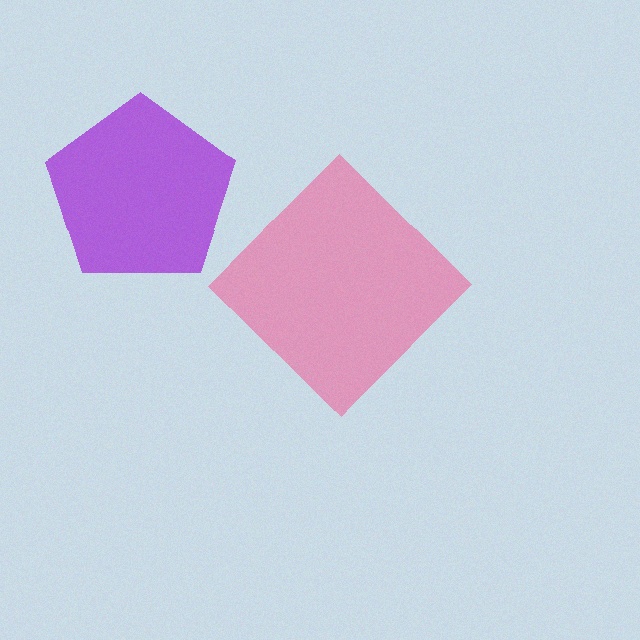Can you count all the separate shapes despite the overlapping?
Yes, there are 2 separate shapes.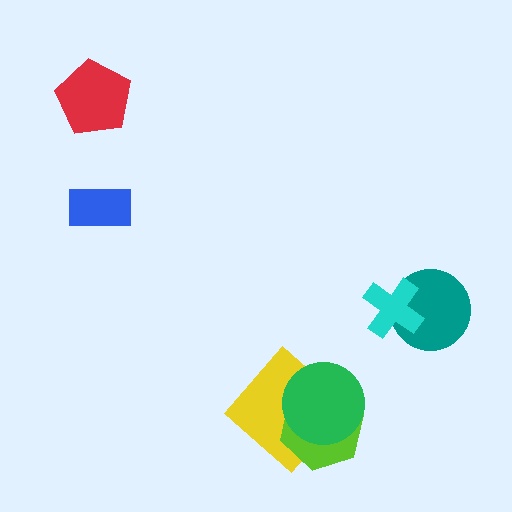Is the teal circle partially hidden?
Yes, it is partially covered by another shape.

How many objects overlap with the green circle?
2 objects overlap with the green circle.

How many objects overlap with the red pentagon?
0 objects overlap with the red pentagon.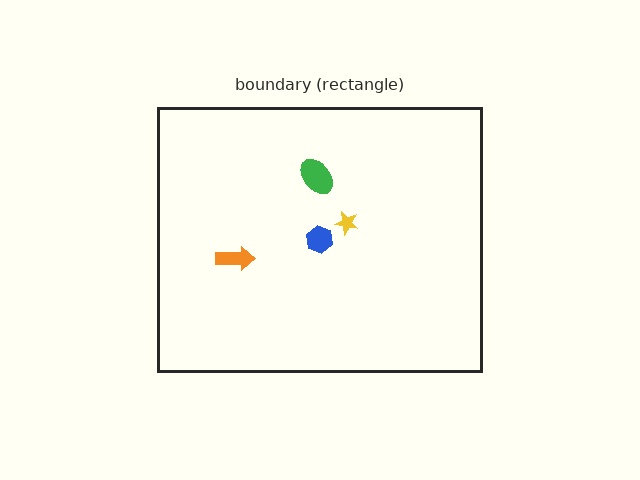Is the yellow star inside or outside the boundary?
Inside.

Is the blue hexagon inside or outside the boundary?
Inside.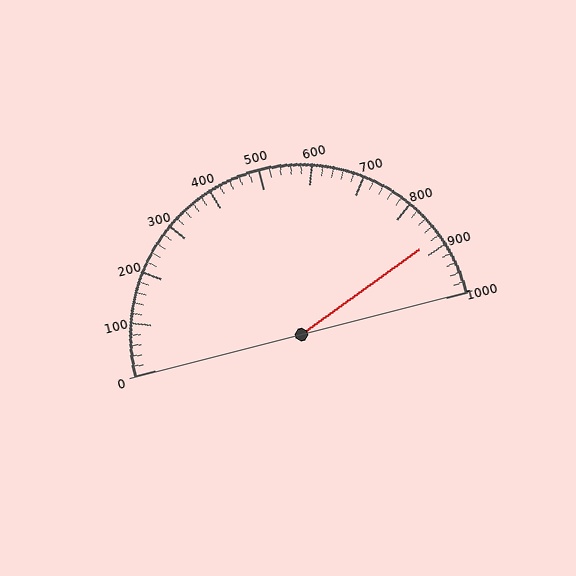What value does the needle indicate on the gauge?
The needle indicates approximately 880.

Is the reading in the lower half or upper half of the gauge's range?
The reading is in the upper half of the range (0 to 1000).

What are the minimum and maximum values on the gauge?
The gauge ranges from 0 to 1000.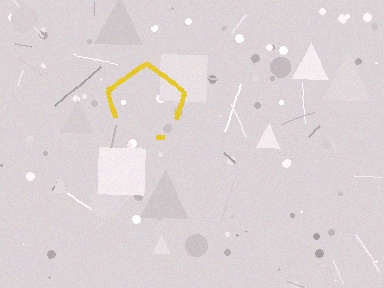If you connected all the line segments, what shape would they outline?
They would outline a pentagon.